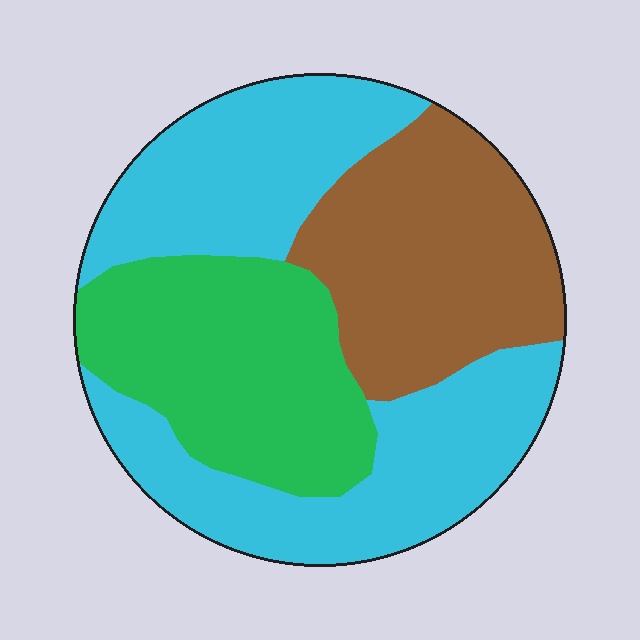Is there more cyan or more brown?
Cyan.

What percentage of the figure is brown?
Brown takes up about one quarter (1/4) of the figure.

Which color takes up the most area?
Cyan, at roughly 45%.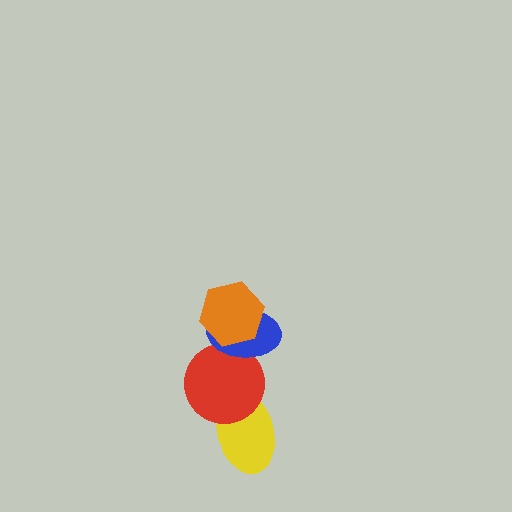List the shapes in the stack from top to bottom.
From top to bottom: the orange hexagon, the blue ellipse, the red circle, the yellow ellipse.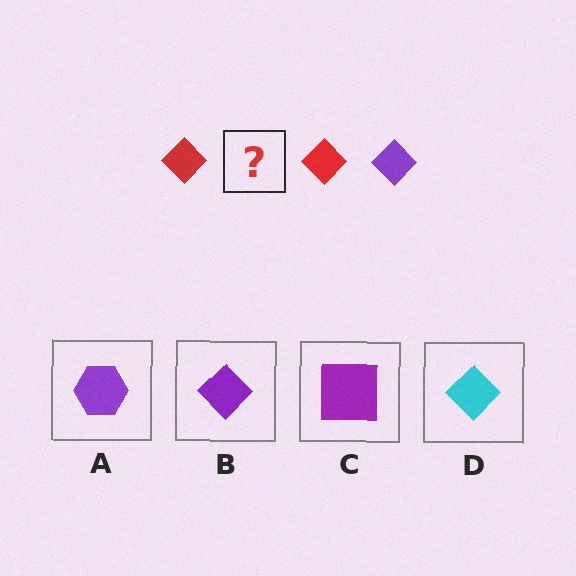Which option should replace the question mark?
Option B.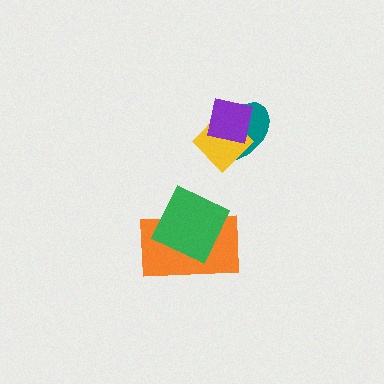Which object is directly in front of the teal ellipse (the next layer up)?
The yellow diamond is directly in front of the teal ellipse.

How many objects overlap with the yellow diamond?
2 objects overlap with the yellow diamond.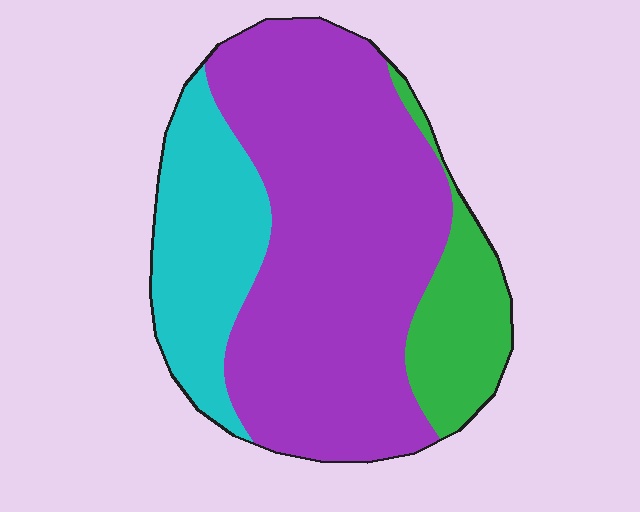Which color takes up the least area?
Green, at roughly 15%.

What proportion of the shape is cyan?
Cyan covers about 20% of the shape.